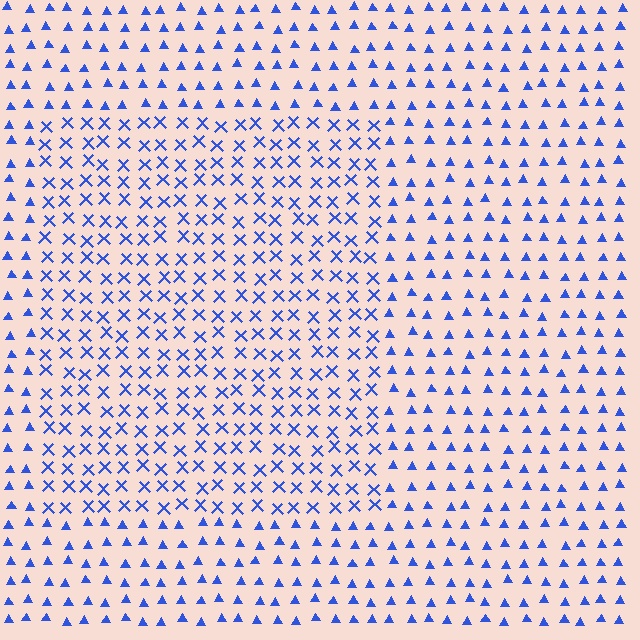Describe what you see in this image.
The image is filled with small blue elements arranged in a uniform grid. A rectangle-shaped region contains X marks, while the surrounding area contains triangles. The boundary is defined purely by the change in element shape.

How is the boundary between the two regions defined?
The boundary is defined by a change in element shape: X marks inside vs. triangles outside. All elements share the same color and spacing.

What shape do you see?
I see a rectangle.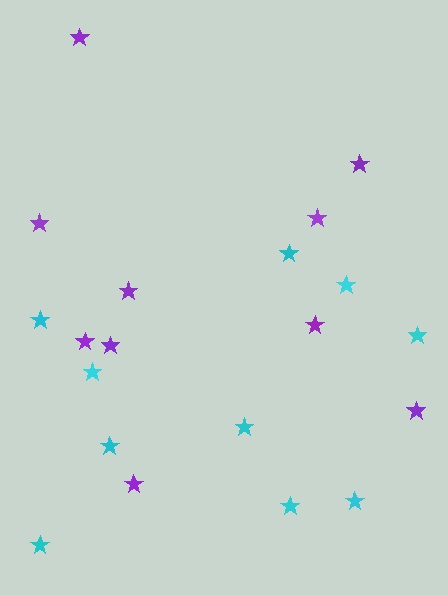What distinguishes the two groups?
There are 2 groups: one group of cyan stars (10) and one group of purple stars (10).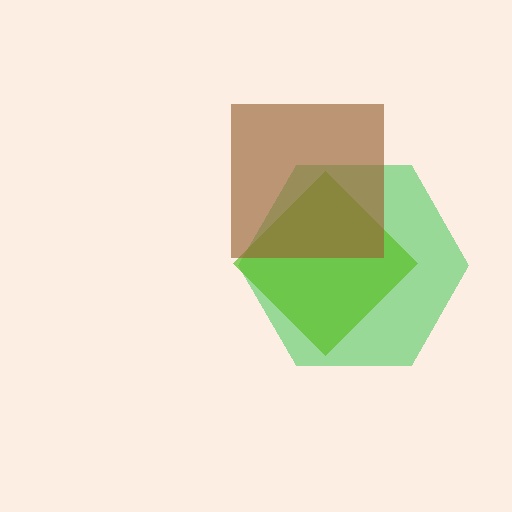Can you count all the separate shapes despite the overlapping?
Yes, there are 3 separate shapes.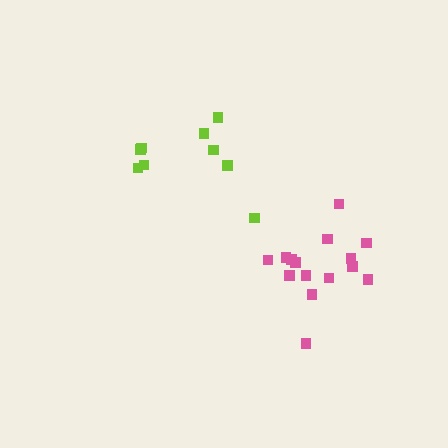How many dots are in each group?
Group 1: 9 dots, Group 2: 15 dots (24 total).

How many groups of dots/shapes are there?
There are 2 groups.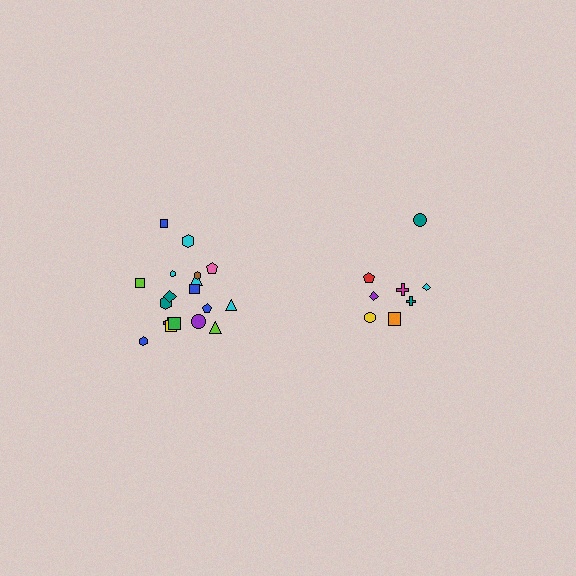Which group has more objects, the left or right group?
The left group.